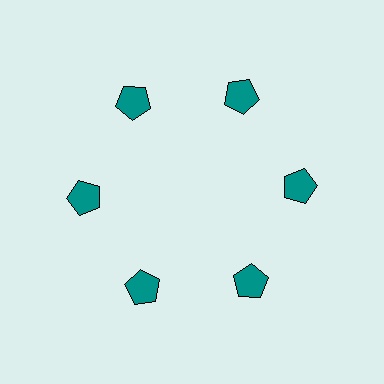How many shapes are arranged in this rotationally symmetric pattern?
There are 6 shapes, arranged in 6 groups of 1.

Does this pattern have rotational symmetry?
Yes, this pattern has 6-fold rotational symmetry. It looks the same after rotating 60 degrees around the center.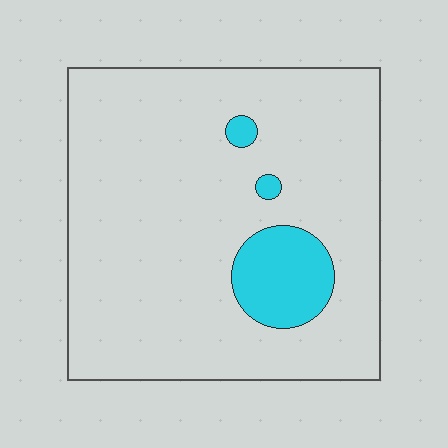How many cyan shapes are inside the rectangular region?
3.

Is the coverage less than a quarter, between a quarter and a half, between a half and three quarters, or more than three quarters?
Less than a quarter.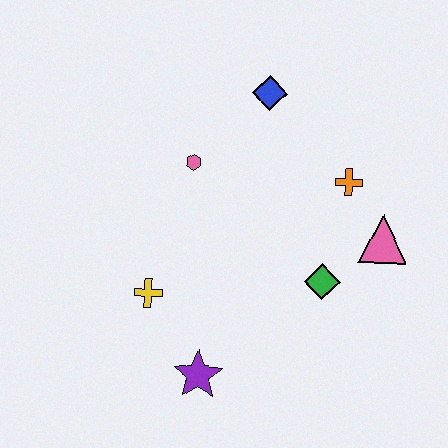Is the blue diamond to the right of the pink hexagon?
Yes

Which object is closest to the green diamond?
The pink triangle is closest to the green diamond.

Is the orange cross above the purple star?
Yes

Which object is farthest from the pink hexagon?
The purple star is farthest from the pink hexagon.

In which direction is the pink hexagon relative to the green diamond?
The pink hexagon is to the left of the green diamond.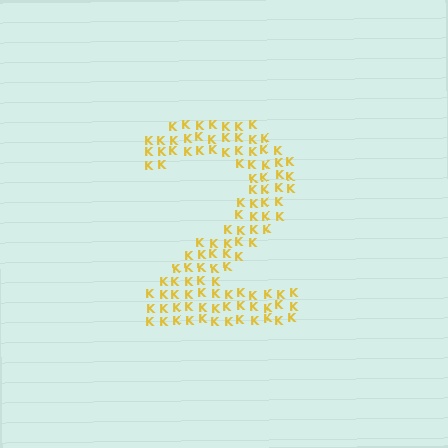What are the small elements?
The small elements are letter K's.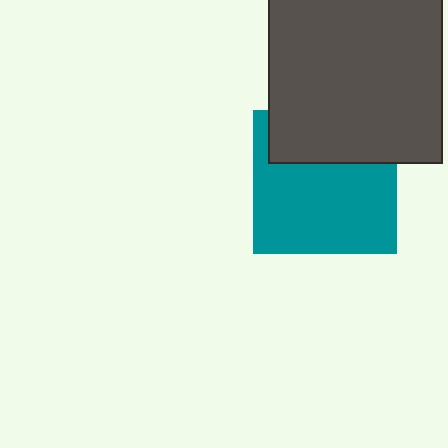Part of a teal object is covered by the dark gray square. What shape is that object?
It is a square.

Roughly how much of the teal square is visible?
Most of it is visible (roughly 66%).